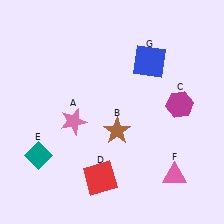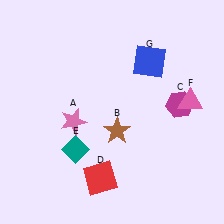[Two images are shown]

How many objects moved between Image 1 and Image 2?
2 objects moved between the two images.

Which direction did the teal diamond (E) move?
The teal diamond (E) moved right.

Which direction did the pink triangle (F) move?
The pink triangle (F) moved up.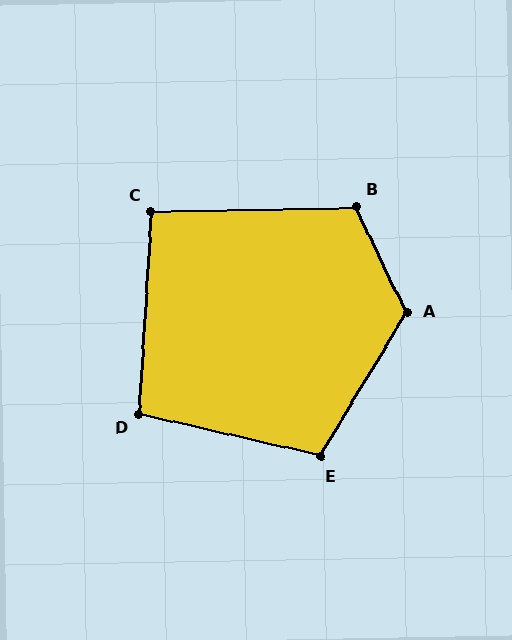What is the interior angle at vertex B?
Approximately 114 degrees (obtuse).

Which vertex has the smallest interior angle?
C, at approximately 95 degrees.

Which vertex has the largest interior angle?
A, at approximately 124 degrees.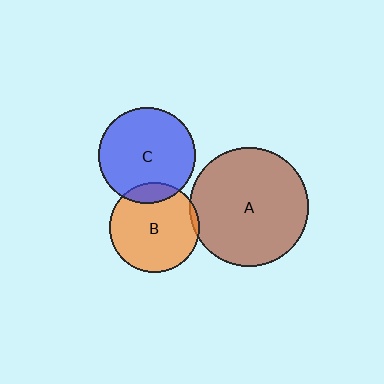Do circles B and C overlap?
Yes.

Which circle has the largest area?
Circle A (brown).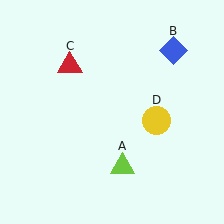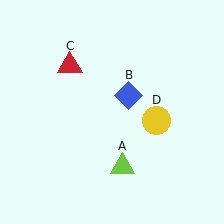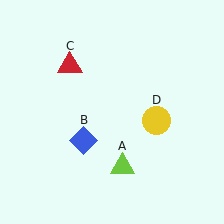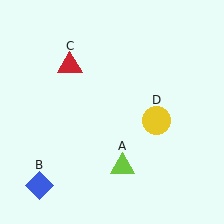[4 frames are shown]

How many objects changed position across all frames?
1 object changed position: blue diamond (object B).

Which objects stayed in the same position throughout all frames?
Lime triangle (object A) and red triangle (object C) and yellow circle (object D) remained stationary.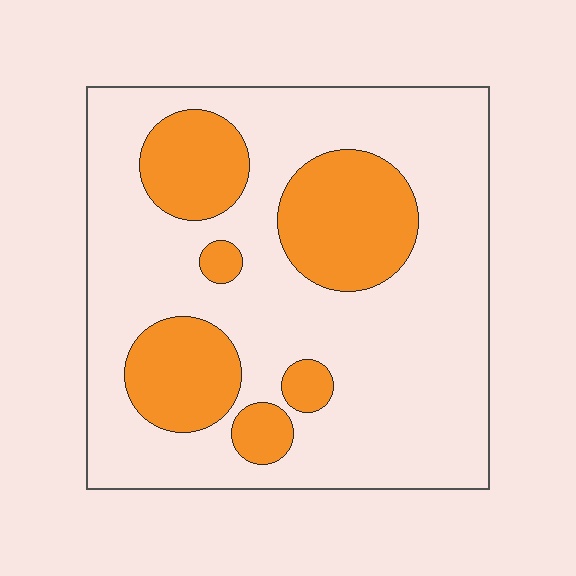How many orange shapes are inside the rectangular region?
6.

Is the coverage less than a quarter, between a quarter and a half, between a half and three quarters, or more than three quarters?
Between a quarter and a half.